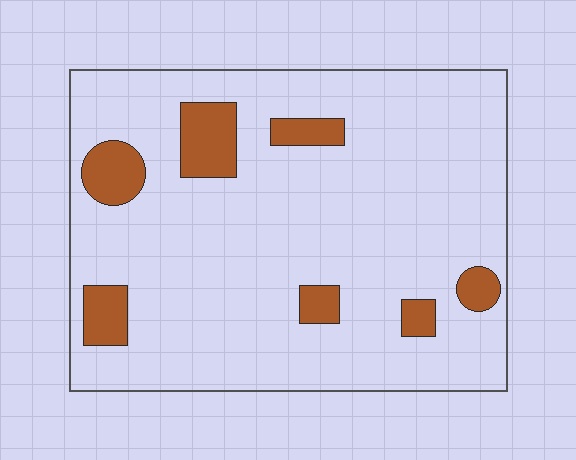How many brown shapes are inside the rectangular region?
7.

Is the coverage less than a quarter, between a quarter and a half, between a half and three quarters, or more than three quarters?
Less than a quarter.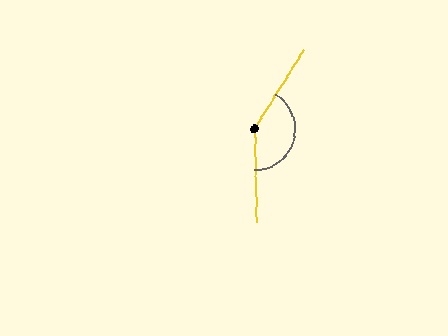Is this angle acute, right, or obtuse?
It is obtuse.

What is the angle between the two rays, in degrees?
Approximately 147 degrees.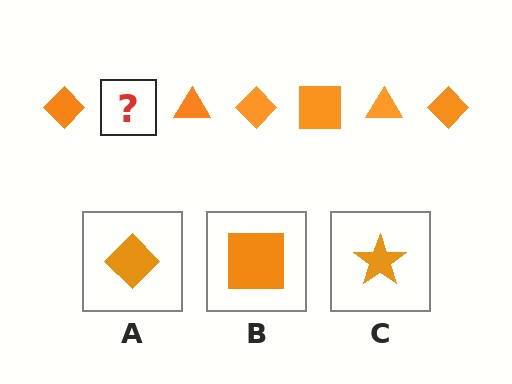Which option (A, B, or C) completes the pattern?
B.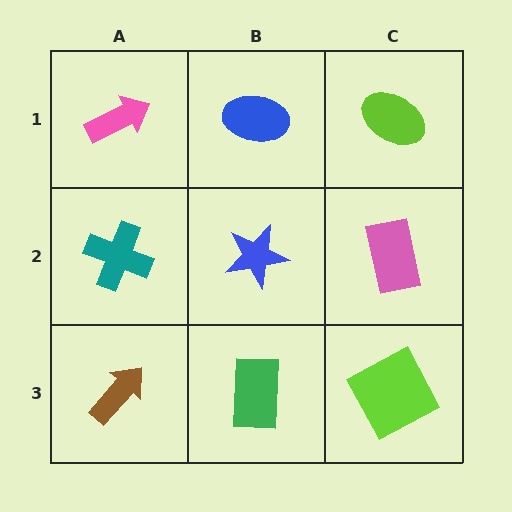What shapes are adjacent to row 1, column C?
A pink rectangle (row 2, column C), a blue ellipse (row 1, column B).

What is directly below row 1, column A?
A teal cross.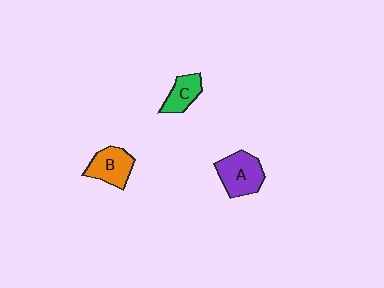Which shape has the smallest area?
Shape C (green).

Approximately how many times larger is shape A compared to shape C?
Approximately 1.6 times.